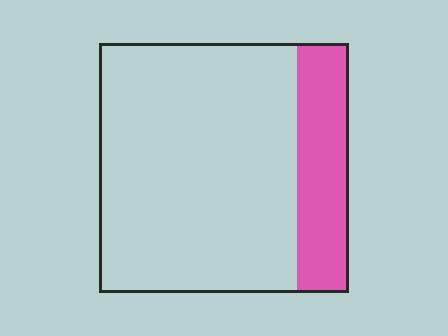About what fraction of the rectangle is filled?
About one fifth (1/5).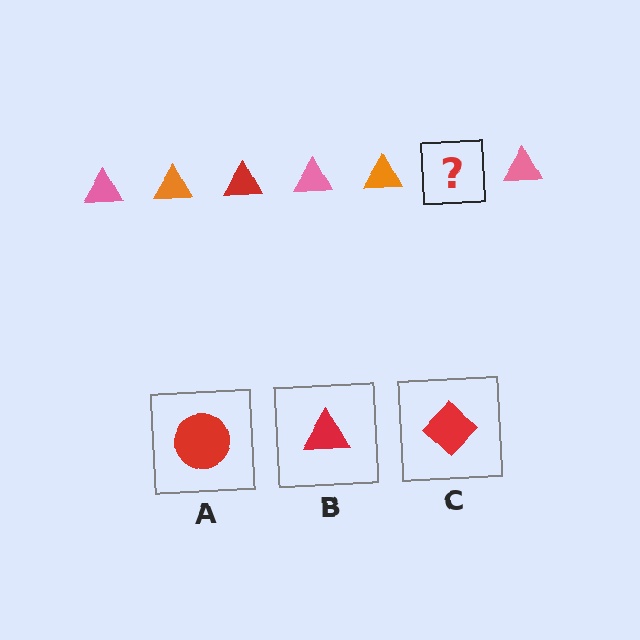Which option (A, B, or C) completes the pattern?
B.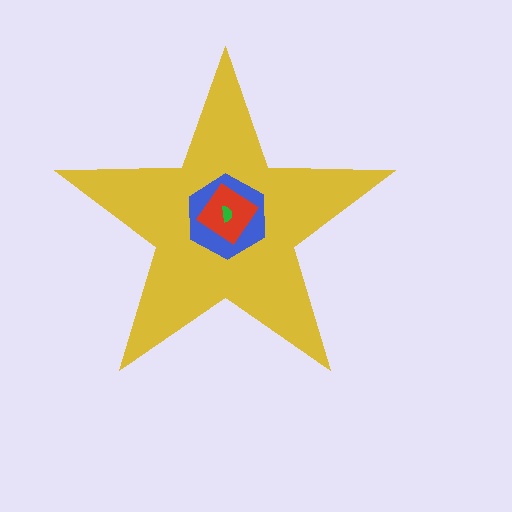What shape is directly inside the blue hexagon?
The red diamond.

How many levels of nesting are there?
4.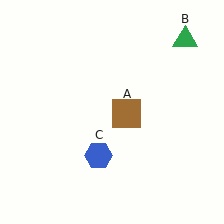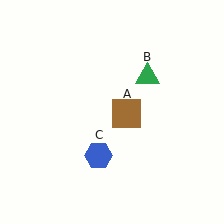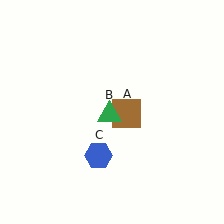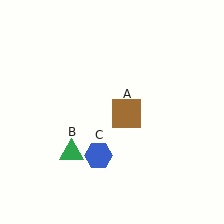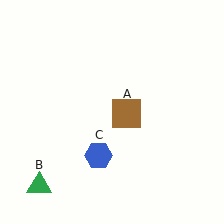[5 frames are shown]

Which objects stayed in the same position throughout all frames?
Brown square (object A) and blue hexagon (object C) remained stationary.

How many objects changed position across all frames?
1 object changed position: green triangle (object B).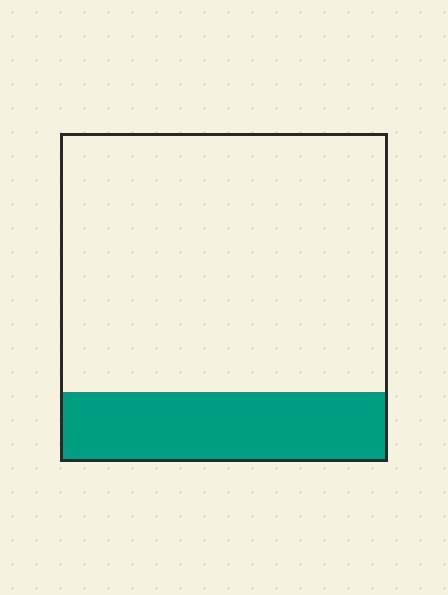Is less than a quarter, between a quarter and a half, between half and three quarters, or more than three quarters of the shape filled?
Less than a quarter.